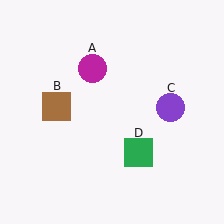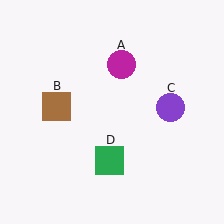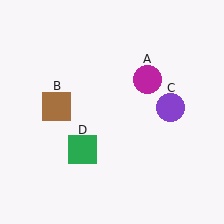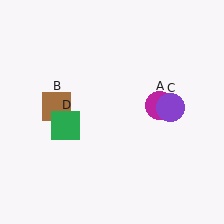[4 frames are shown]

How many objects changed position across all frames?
2 objects changed position: magenta circle (object A), green square (object D).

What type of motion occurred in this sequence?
The magenta circle (object A), green square (object D) rotated clockwise around the center of the scene.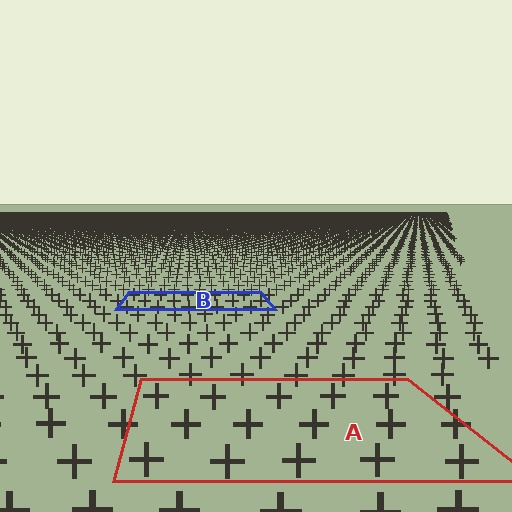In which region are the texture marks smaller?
The texture marks are smaller in region B, because it is farther away.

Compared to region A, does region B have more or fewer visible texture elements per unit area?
Region B has more texture elements per unit area — they are packed more densely because it is farther away.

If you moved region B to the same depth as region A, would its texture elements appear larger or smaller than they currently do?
They would appear larger. At a closer depth, the same texture elements are projected at a bigger on-screen size.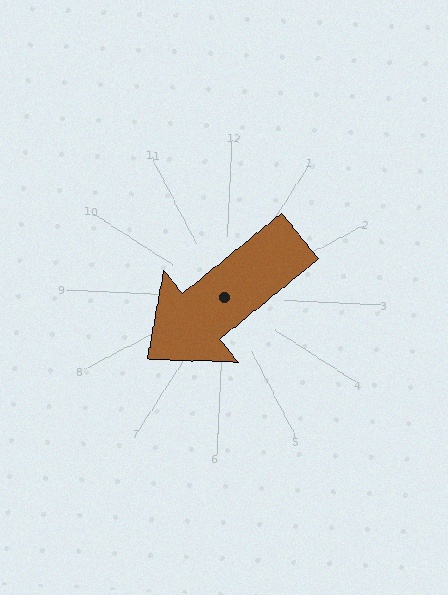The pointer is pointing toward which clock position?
Roughly 8 o'clock.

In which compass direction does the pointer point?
Southwest.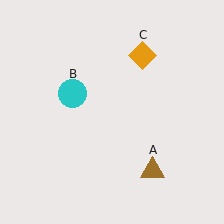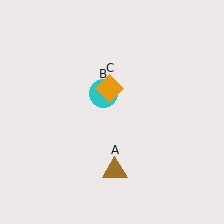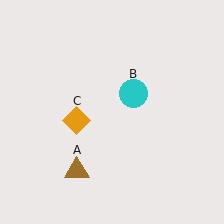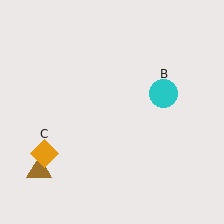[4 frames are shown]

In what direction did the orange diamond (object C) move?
The orange diamond (object C) moved down and to the left.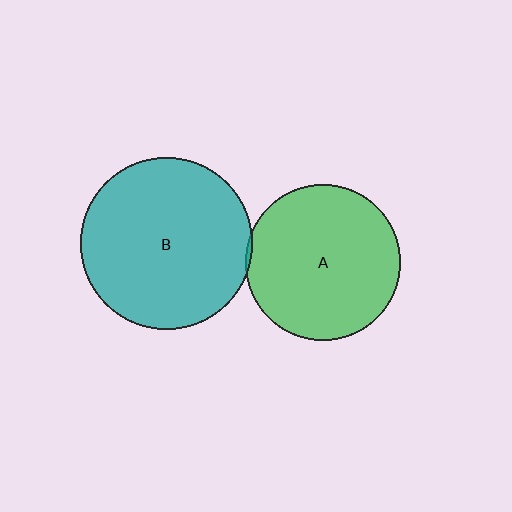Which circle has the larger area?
Circle B (teal).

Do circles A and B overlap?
Yes.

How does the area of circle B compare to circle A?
Approximately 1.2 times.